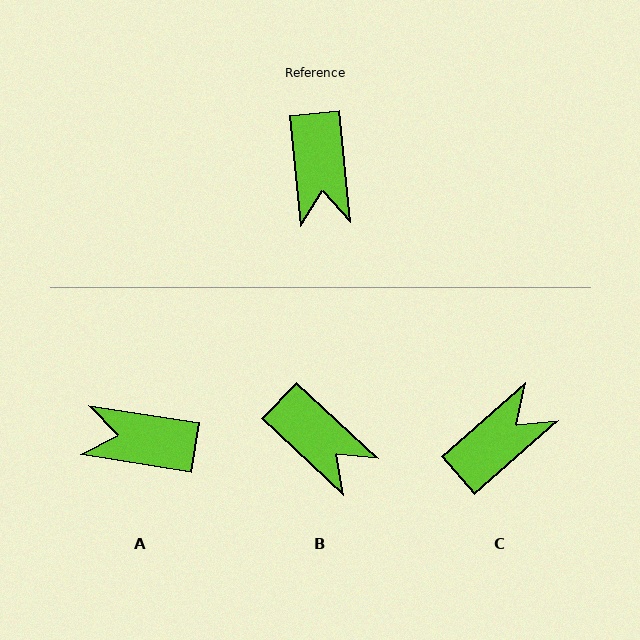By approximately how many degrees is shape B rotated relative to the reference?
Approximately 42 degrees counter-clockwise.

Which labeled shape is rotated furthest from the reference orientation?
C, about 126 degrees away.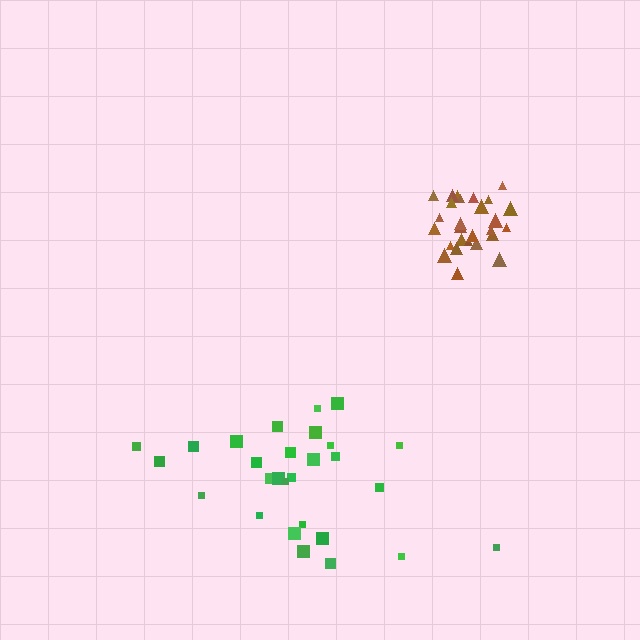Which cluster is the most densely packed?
Brown.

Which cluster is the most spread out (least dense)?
Green.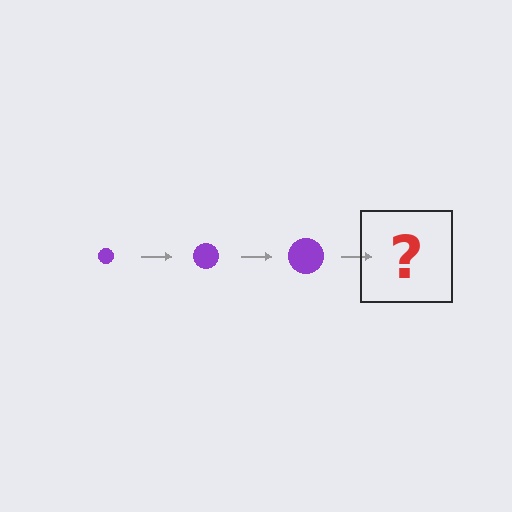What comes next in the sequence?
The next element should be a purple circle, larger than the previous one.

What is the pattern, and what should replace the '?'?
The pattern is that the circle gets progressively larger each step. The '?' should be a purple circle, larger than the previous one.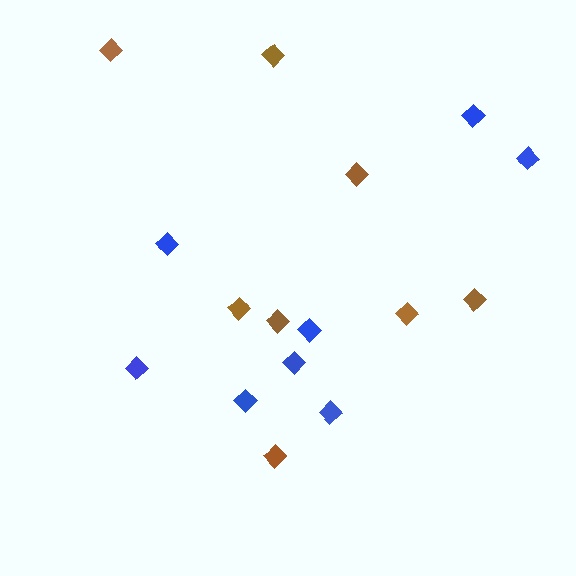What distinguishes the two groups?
There are 2 groups: one group of blue diamonds (8) and one group of brown diamonds (8).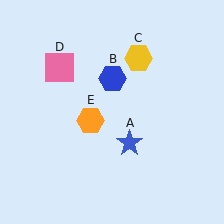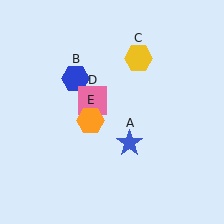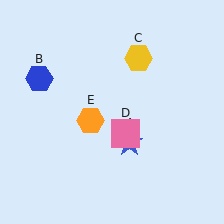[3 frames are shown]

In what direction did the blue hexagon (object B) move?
The blue hexagon (object B) moved left.